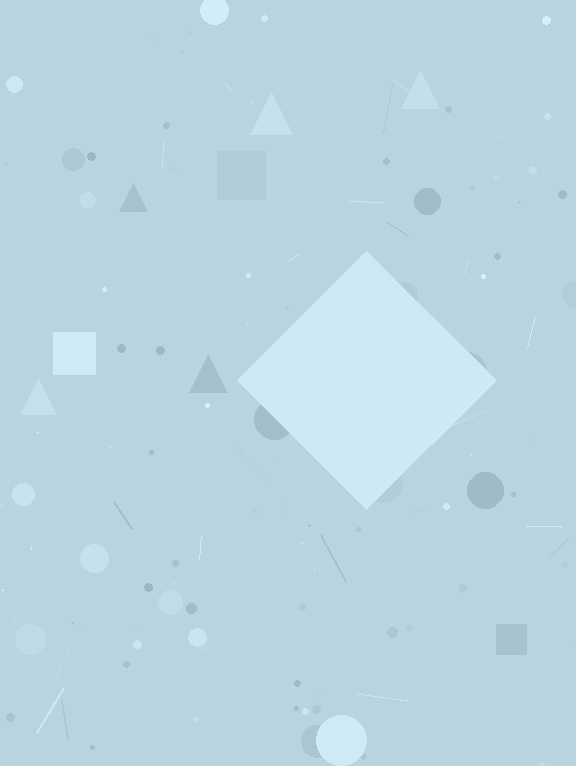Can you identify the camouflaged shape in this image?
The camouflaged shape is a diamond.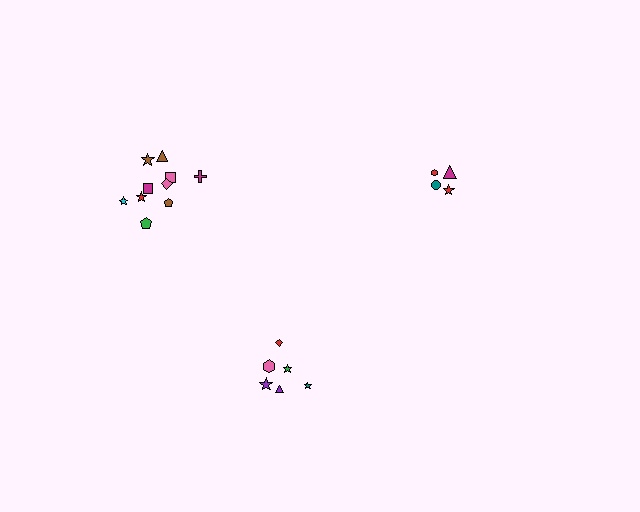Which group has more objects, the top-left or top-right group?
The top-left group.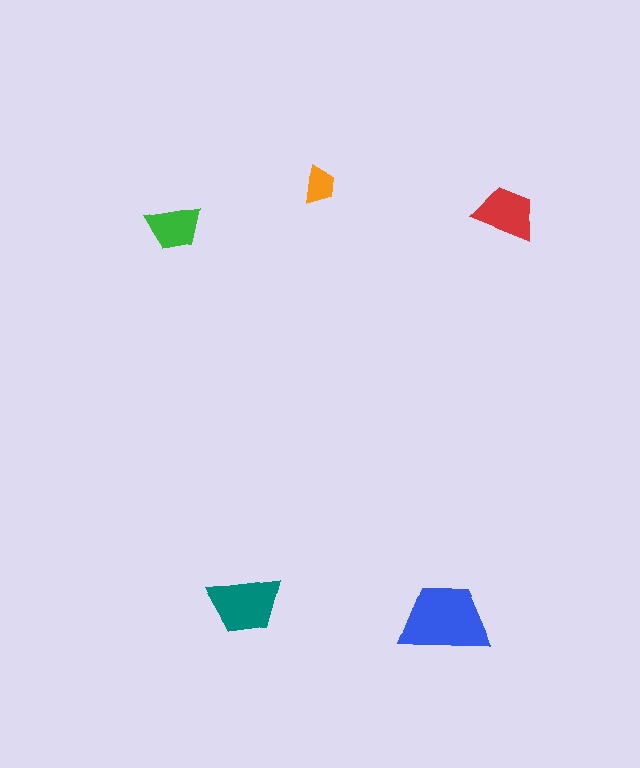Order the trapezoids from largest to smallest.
the blue one, the teal one, the red one, the green one, the orange one.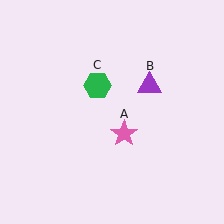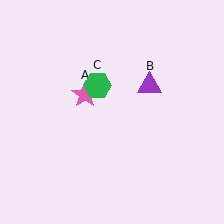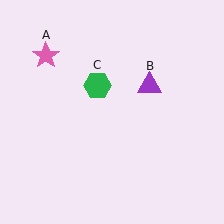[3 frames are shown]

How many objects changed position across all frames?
1 object changed position: pink star (object A).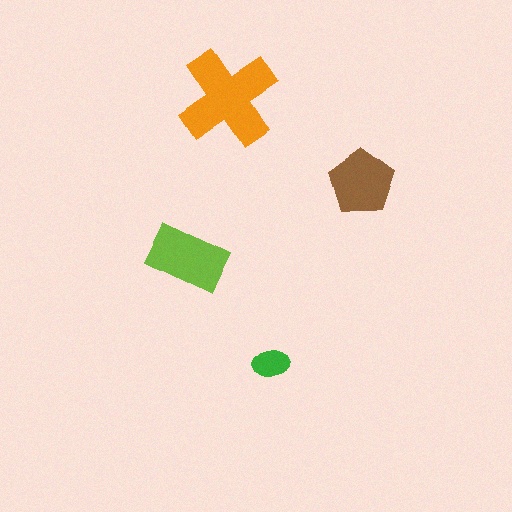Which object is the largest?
The orange cross.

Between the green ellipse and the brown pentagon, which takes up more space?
The brown pentagon.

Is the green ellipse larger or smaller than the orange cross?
Smaller.